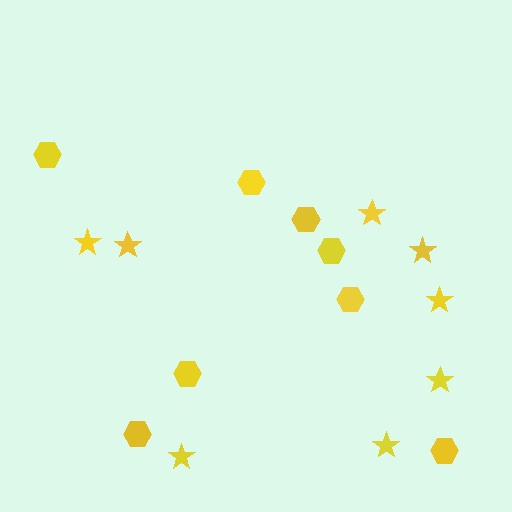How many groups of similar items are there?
There are 2 groups: one group of hexagons (8) and one group of stars (8).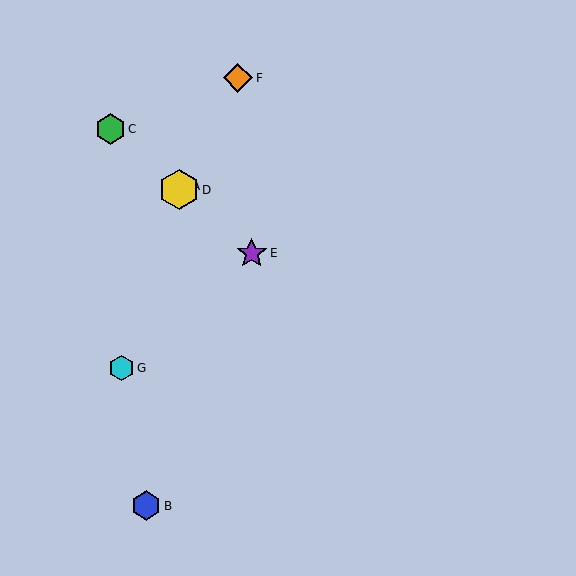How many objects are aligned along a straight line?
4 objects (A, C, D, E) are aligned along a straight line.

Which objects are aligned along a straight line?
Objects A, C, D, E are aligned along a straight line.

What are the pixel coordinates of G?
Object G is at (121, 368).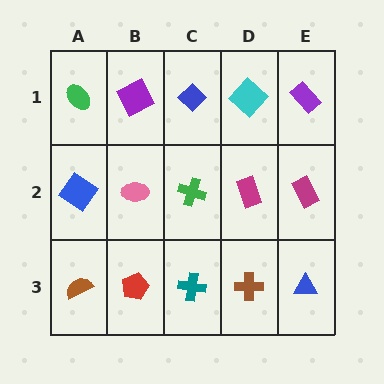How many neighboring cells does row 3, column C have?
3.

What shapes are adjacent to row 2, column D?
A cyan diamond (row 1, column D), a brown cross (row 3, column D), a green cross (row 2, column C), a magenta rectangle (row 2, column E).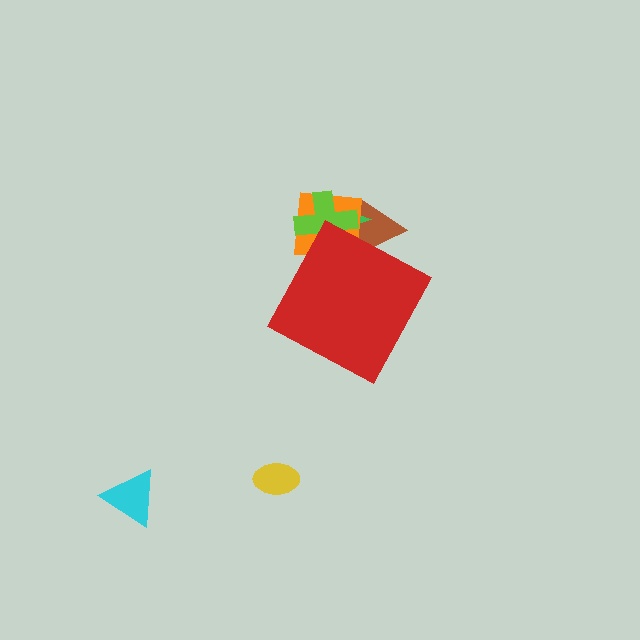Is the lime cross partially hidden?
Yes, the lime cross is partially hidden behind the red diamond.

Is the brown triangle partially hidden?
Yes, the brown triangle is partially hidden behind the red diamond.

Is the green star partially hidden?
Yes, the green star is partially hidden behind the red diamond.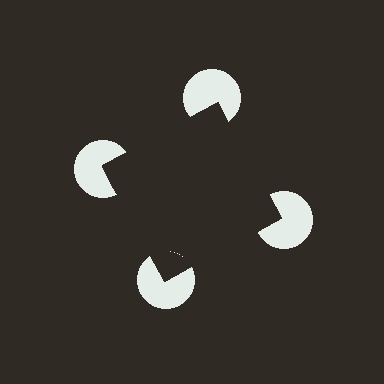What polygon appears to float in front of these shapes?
An illusory square — its edges are inferred from the aligned wedge cuts in the pac-man discs, not physically drawn.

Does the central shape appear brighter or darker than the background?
It typically appears slightly darker than the background, even though no actual brightness change is drawn.